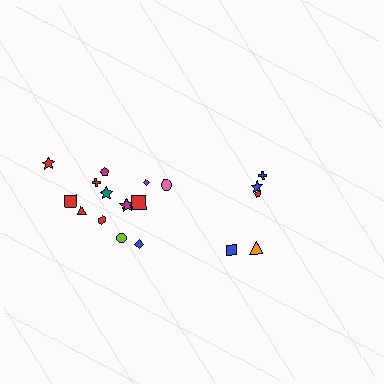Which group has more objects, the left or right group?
The left group.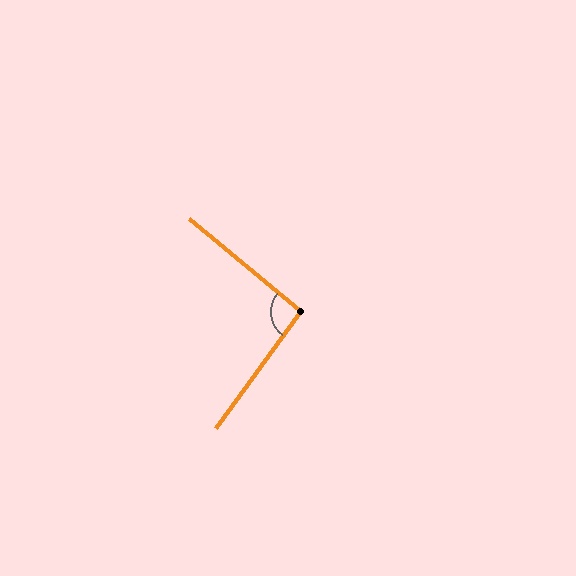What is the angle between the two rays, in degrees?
Approximately 94 degrees.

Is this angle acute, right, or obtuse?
It is approximately a right angle.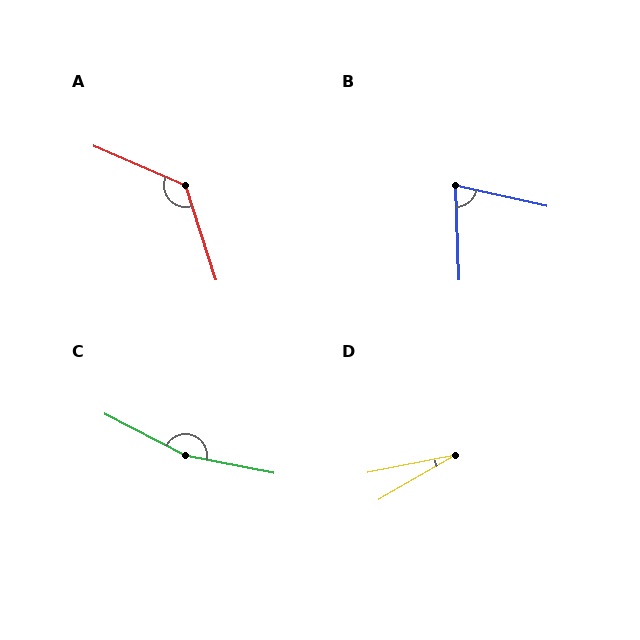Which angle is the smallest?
D, at approximately 19 degrees.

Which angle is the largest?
C, at approximately 164 degrees.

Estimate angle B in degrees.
Approximately 75 degrees.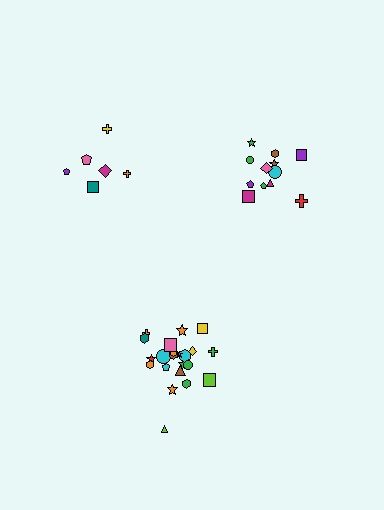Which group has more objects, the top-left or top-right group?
The top-right group.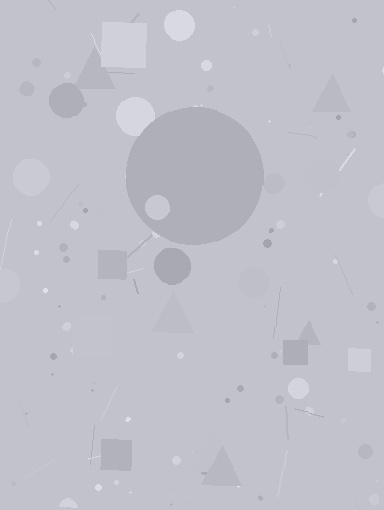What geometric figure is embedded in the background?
A circle is embedded in the background.